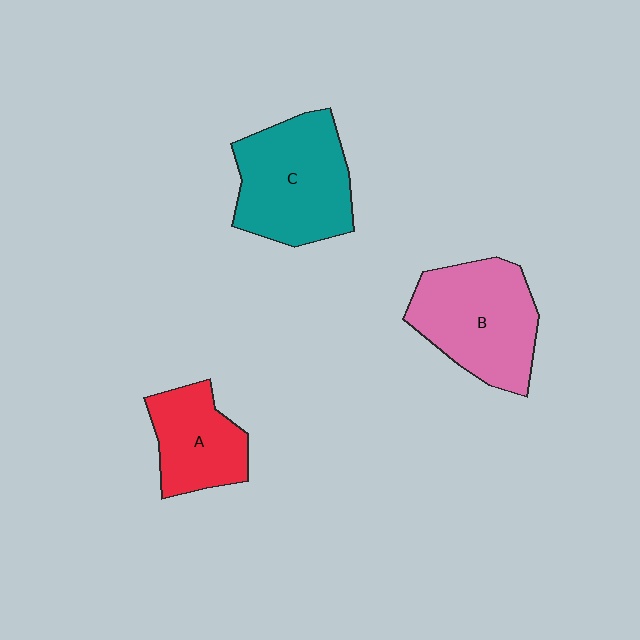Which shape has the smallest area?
Shape A (red).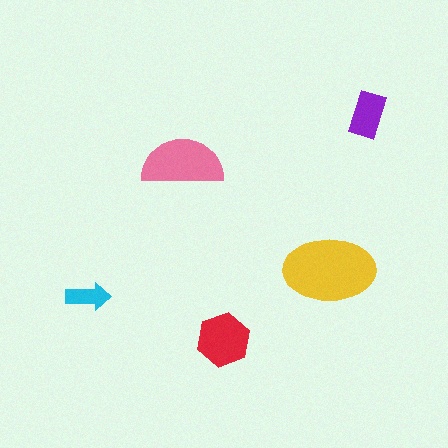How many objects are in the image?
There are 5 objects in the image.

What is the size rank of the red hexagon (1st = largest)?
3rd.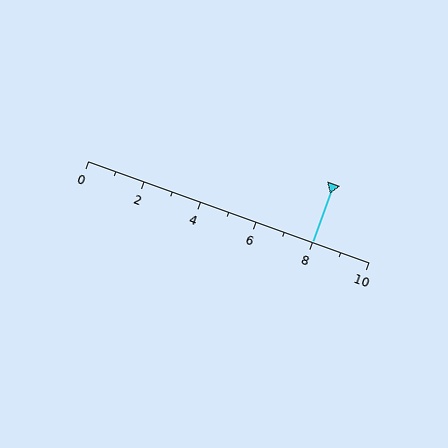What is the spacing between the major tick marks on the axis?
The major ticks are spaced 2 apart.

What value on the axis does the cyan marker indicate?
The marker indicates approximately 8.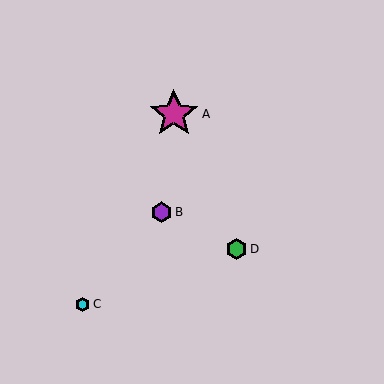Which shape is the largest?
The magenta star (labeled A) is the largest.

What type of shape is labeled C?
Shape C is a cyan hexagon.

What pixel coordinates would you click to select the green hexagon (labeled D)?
Click at (236, 249) to select the green hexagon D.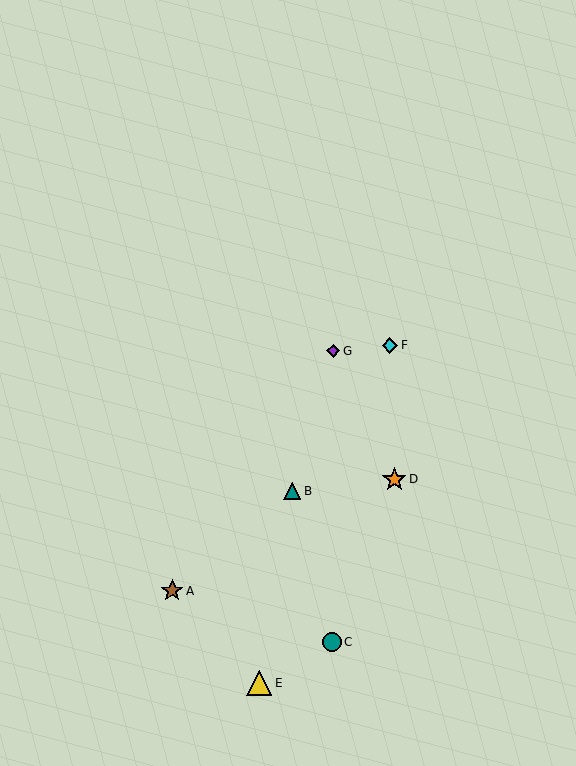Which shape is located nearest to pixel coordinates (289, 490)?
The teal triangle (labeled B) at (292, 491) is nearest to that location.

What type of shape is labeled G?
Shape G is a purple diamond.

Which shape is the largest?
The yellow triangle (labeled E) is the largest.